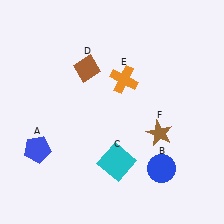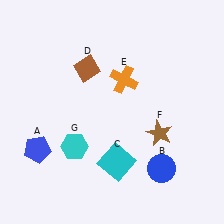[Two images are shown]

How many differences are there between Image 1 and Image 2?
There is 1 difference between the two images.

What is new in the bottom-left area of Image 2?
A cyan hexagon (G) was added in the bottom-left area of Image 2.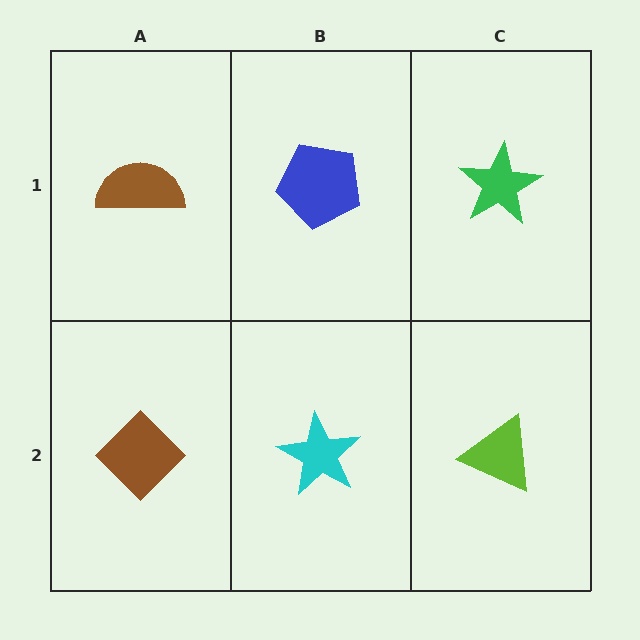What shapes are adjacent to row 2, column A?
A brown semicircle (row 1, column A), a cyan star (row 2, column B).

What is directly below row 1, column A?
A brown diamond.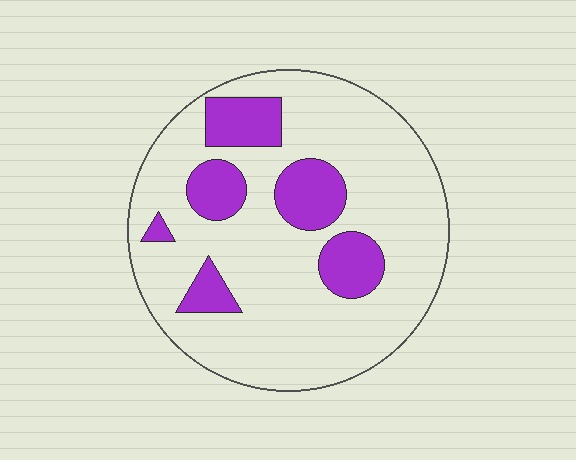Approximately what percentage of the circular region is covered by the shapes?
Approximately 20%.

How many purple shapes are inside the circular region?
6.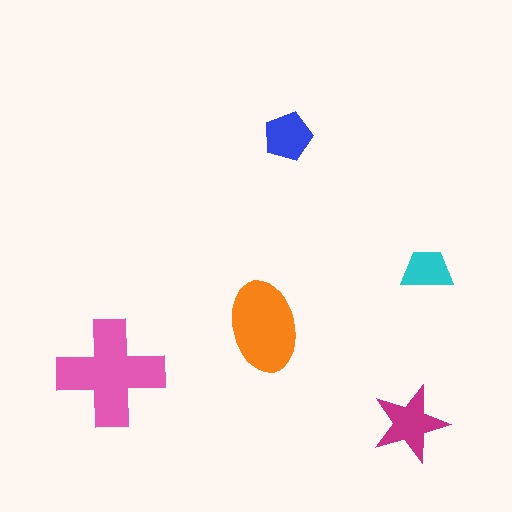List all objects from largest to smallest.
The pink cross, the orange ellipse, the magenta star, the blue pentagon, the cyan trapezoid.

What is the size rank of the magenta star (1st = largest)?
3rd.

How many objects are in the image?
There are 5 objects in the image.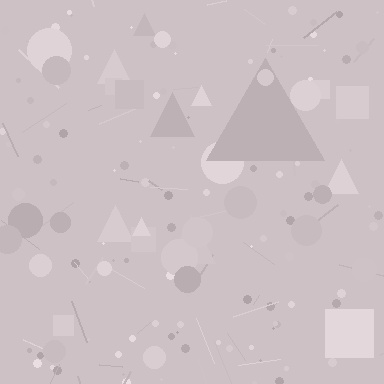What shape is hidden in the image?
A triangle is hidden in the image.